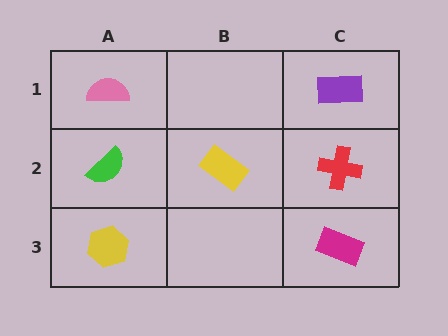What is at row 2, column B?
A yellow rectangle.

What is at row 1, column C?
A purple rectangle.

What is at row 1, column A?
A pink semicircle.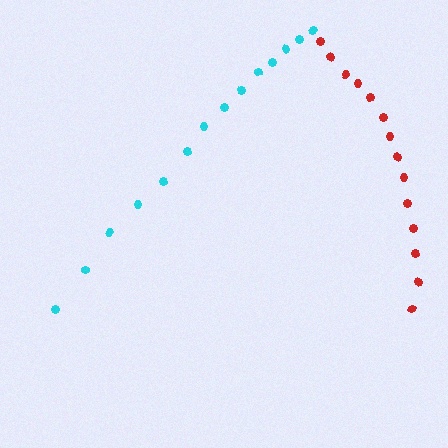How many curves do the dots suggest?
There are 2 distinct paths.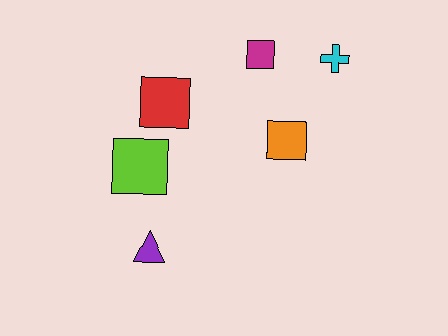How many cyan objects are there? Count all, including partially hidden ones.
There is 1 cyan object.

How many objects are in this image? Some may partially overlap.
There are 6 objects.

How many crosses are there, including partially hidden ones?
There is 1 cross.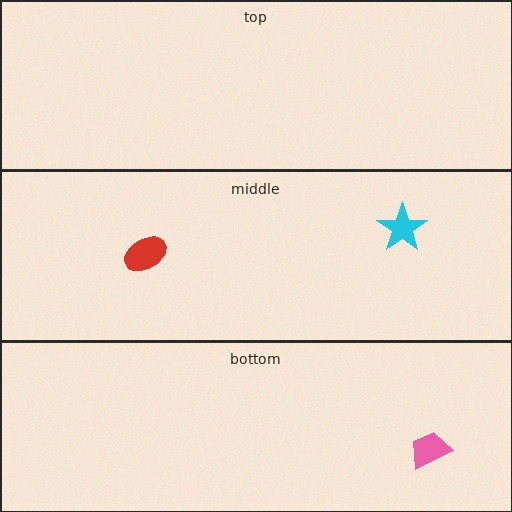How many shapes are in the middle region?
2.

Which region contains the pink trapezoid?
The bottom region.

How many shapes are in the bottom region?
1.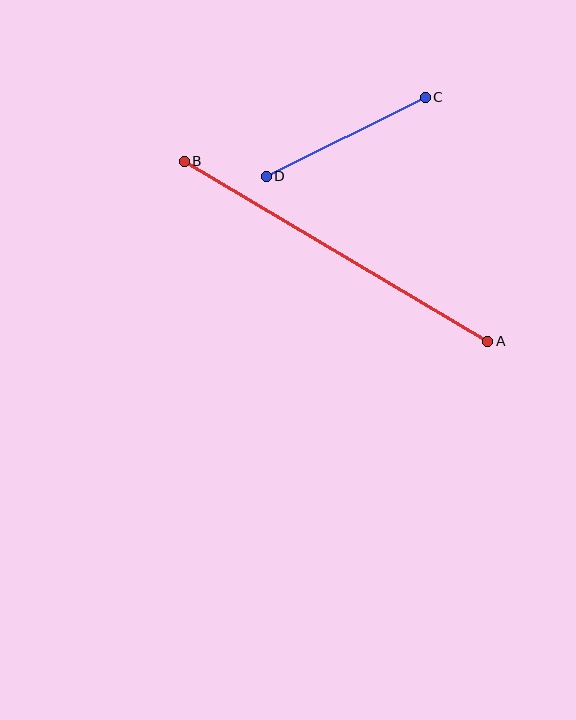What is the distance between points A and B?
The distance is approximately 353 pixels.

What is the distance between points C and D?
The distance is approximately 178 pixels.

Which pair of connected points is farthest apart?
Points A and B are farthest apart.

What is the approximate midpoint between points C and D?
The midpoint is at approximately (346, 137) pixels.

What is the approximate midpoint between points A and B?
The midpoint is at approximately (336, 251) pixels.